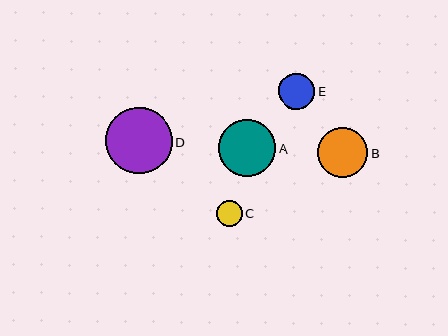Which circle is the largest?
Circle D is the largest with a size of approximately 67 pixels.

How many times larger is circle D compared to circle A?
Circle D is approximately 1.2 times the size of circle A.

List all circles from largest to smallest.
From largest to smallest: D, A, B, E, C.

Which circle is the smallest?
Circle C is the smallest with a size of approximately 25 pixels.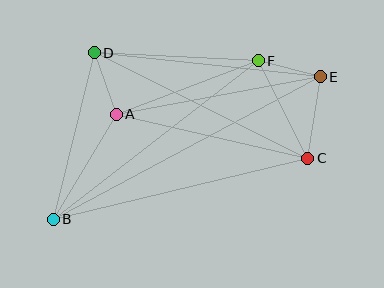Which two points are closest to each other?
Points E and F are closest to each other.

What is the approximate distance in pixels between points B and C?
The distance between B and C is approximately 262 pixels.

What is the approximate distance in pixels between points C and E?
The distance between C and E is approximately 83 pixels.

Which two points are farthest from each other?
Points B and E are farthest from each other.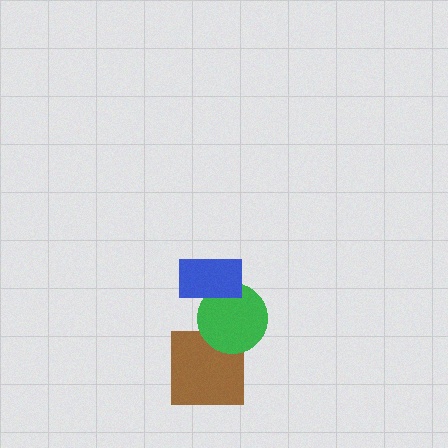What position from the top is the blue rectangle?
The blue rectangle is 1st from the top.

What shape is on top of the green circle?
The blue rectangle is on top of the green circle.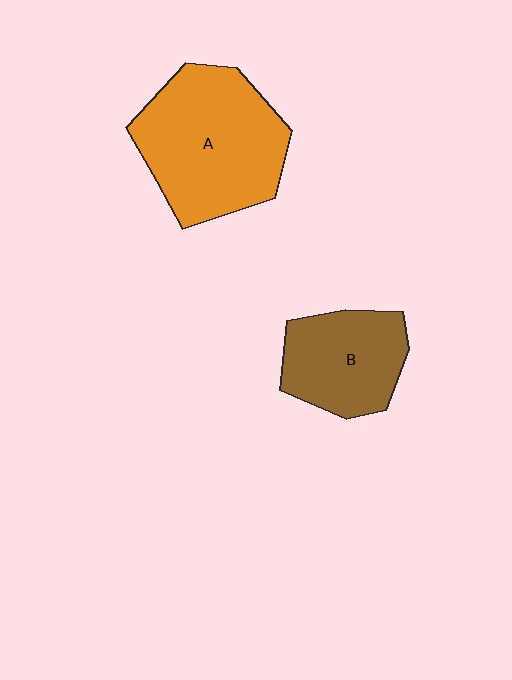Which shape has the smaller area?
Shape B (brown).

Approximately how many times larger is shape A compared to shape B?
Approximately 1.6 times.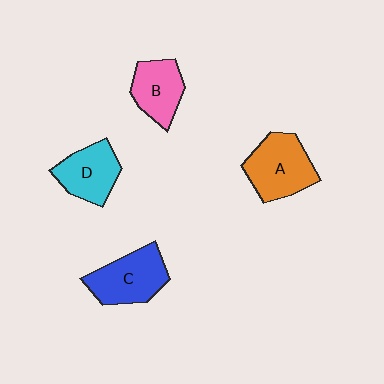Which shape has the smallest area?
Shape B (pink).